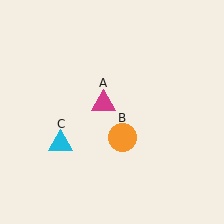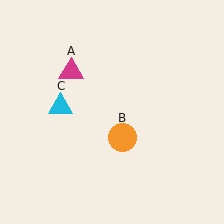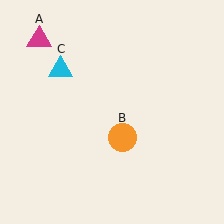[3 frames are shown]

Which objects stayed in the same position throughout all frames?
Orange circle (object B) remained stationary.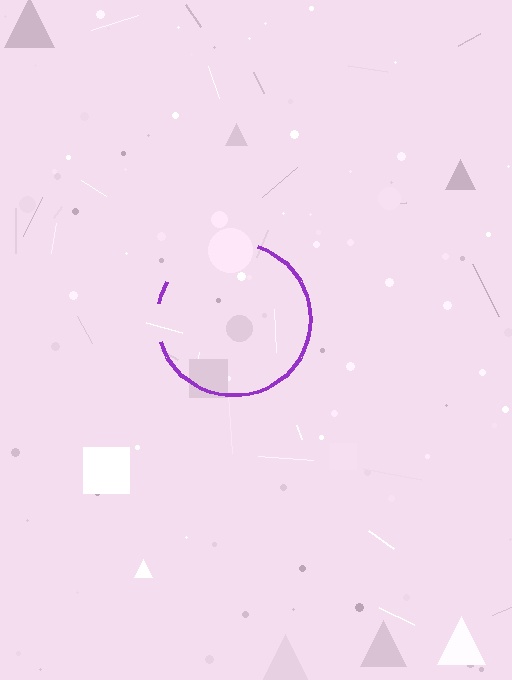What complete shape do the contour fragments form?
The contour fragments form a circle.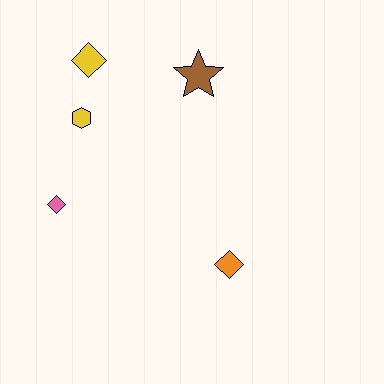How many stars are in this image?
There is 1 star.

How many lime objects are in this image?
There are no lime objects.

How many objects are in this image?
There are 5 objects.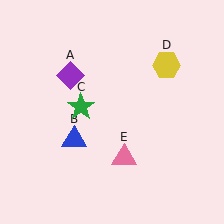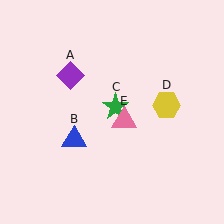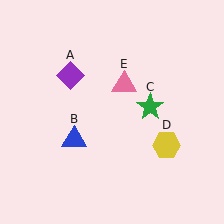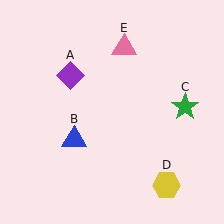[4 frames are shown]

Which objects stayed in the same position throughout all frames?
Purple diamond (object A) and blue triangle (object B) remained stationary.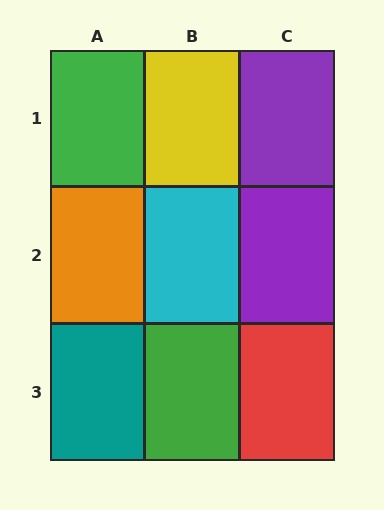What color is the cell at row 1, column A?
Green.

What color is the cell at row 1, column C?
Purple.